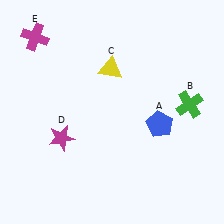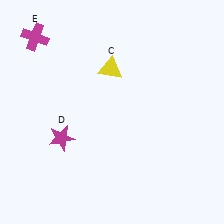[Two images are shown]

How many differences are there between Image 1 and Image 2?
There are 2 differences between the two images.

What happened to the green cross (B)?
The green cross (B) was removed in Image 2. It was in the top-right area of Image 1.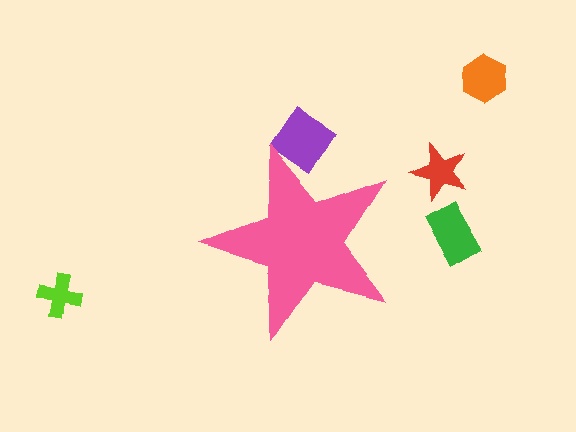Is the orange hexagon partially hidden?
No, the orange hexagon is fully visible.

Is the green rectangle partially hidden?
No, the green rectangle is fully visible.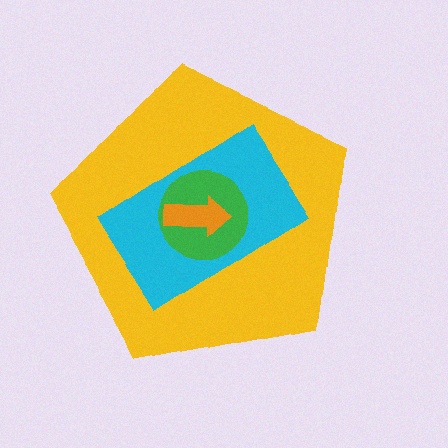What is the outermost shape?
The yellow pentagon.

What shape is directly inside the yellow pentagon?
The cyan rectangle.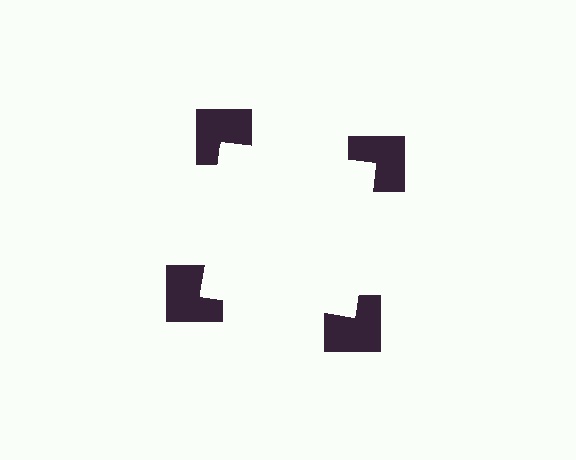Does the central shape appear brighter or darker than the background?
It typically appears slightly brighter than the background, even though no actual brightness change is drawn.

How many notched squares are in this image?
There are 4 — one at each vertex of the illusory square.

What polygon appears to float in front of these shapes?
An illusory square — its edges are inferred from the aligned wedge cuts in the notched squares, not physically drawn.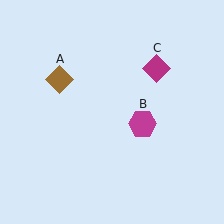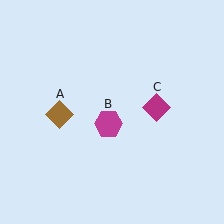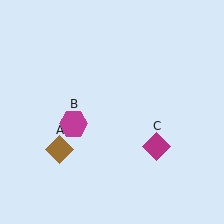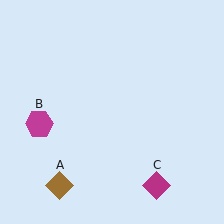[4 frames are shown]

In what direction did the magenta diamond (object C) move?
The magenta diamond (object C) moved down.